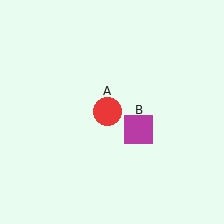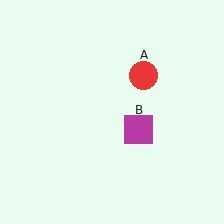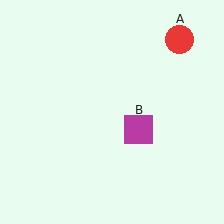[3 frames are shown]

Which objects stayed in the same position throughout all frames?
Magenta square (object B) remained stationary.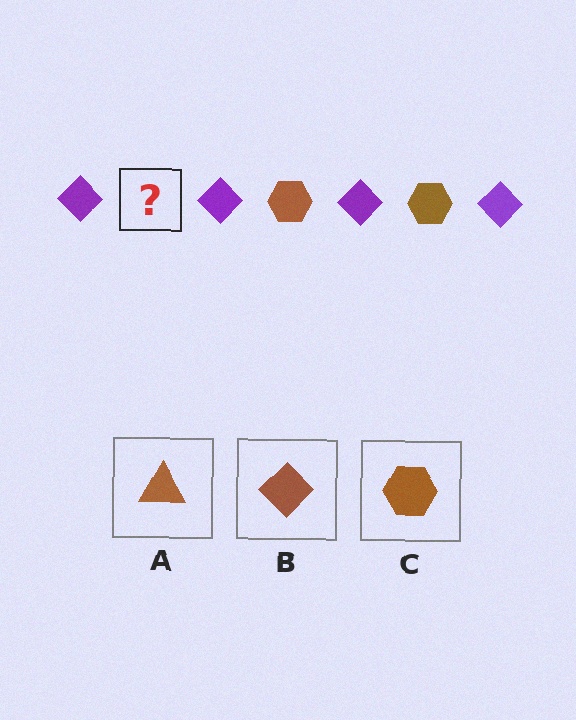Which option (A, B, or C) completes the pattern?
C.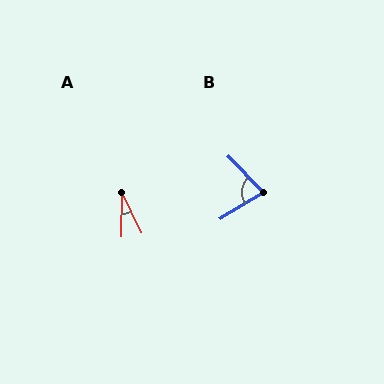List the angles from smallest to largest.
A (26°), B (78°).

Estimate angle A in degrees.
Approximately 26 degrees.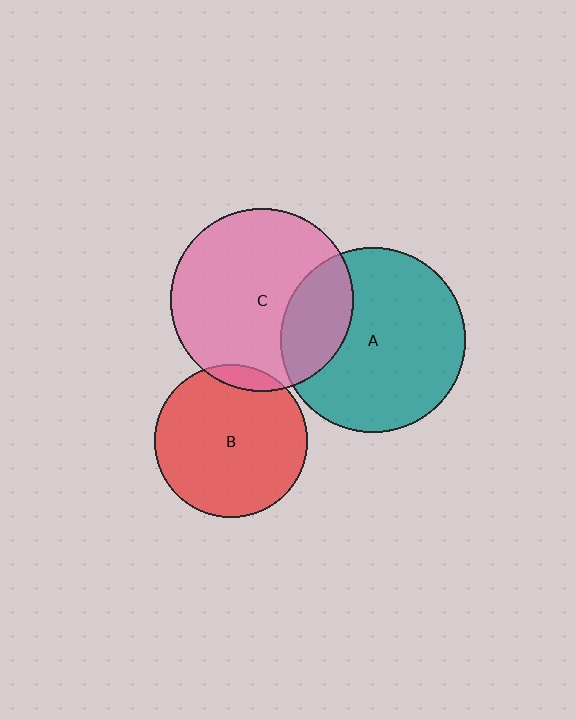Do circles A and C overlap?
Yes.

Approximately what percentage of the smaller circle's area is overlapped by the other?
Approximately 25%.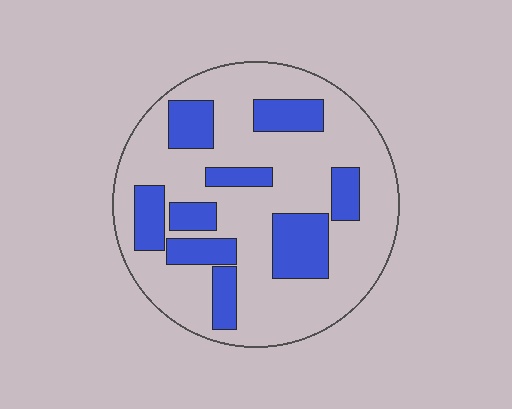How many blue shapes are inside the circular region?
9.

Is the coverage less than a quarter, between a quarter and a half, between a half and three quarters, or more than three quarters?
Between a quarter and a half.